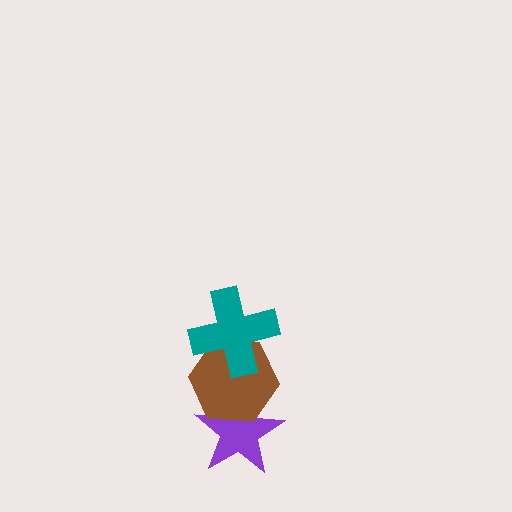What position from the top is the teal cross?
The teal cross is 1st from the top.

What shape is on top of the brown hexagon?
The teal cross is on top of the brown hexagon.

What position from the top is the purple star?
The purple star is 3rd from the top.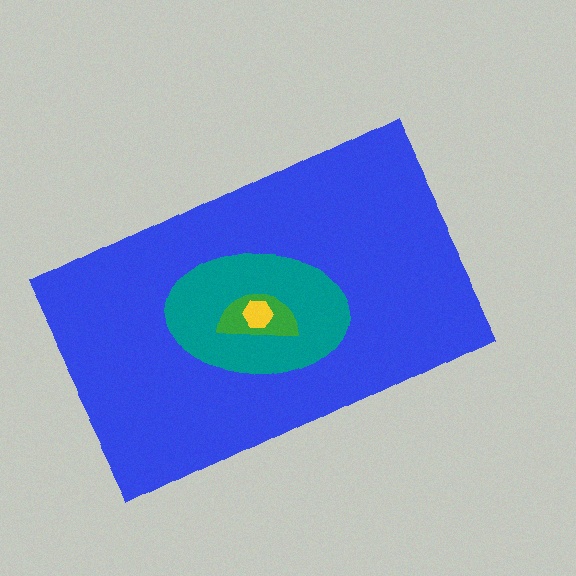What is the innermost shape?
The yellow hexagon.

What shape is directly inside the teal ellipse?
The green semicircle.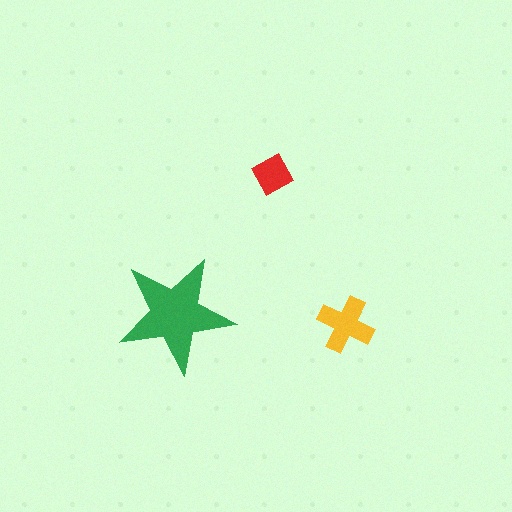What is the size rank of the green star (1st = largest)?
1st.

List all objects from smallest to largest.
The red square, the yellow cross, the green star.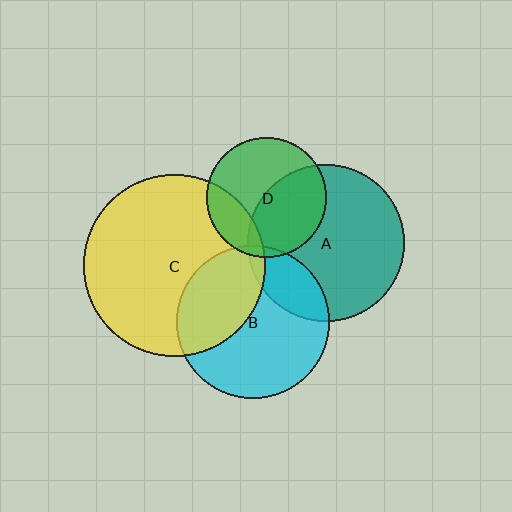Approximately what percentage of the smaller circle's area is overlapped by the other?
Approximately 20%.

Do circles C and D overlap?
Yes.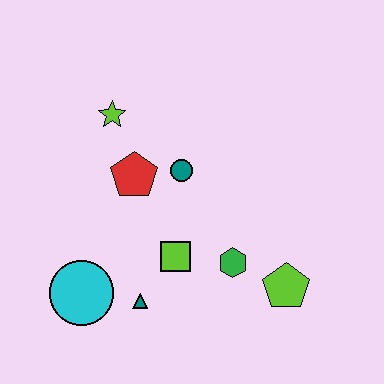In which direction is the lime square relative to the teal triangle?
The lime square is above the teal triangle.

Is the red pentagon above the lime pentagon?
Yes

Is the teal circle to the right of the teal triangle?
Yes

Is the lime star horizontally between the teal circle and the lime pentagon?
No